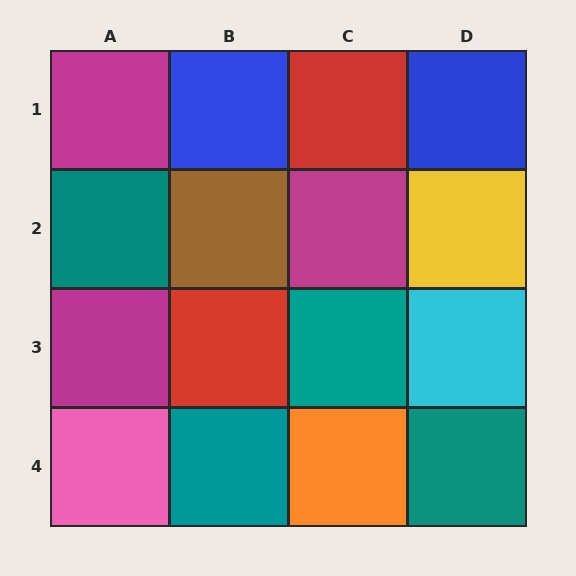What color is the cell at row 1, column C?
Red.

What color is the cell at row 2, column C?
Magenta.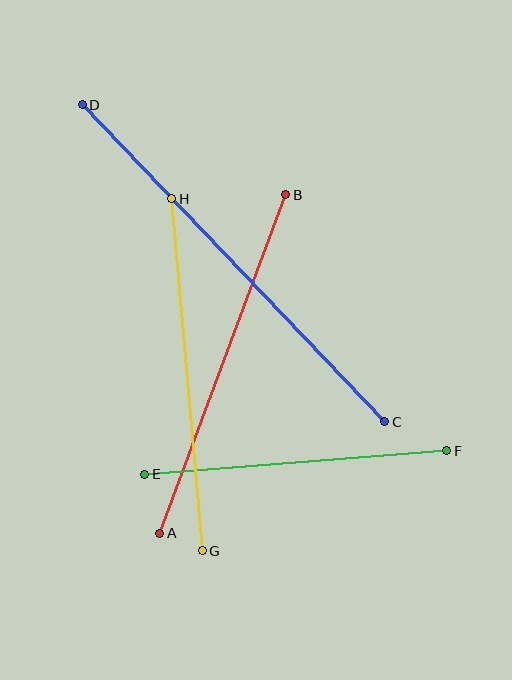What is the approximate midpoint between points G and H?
The midpoint is at approximately (187, 375) pixels.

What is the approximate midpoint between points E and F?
The midpoint is at approximately (296, 462) pixels.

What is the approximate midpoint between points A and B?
The midpoint is at approximately (223, 364) pixels.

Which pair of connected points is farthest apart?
Points C and D are farthest apart.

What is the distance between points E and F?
The distance is approximately 303 pixels.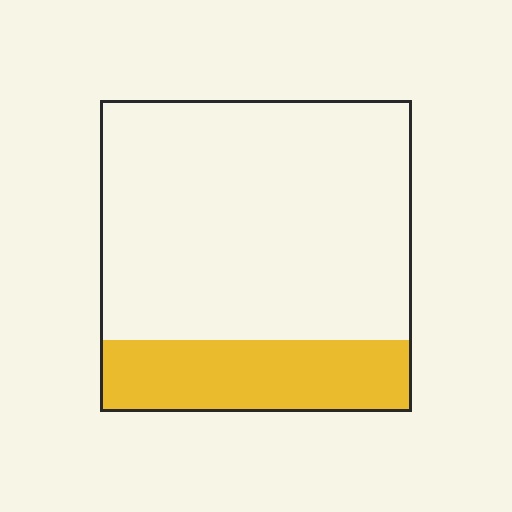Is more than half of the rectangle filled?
No.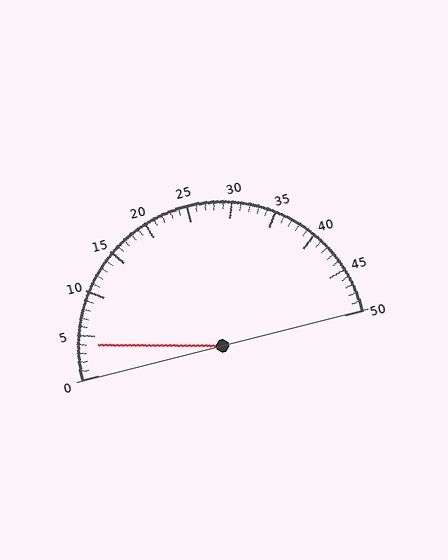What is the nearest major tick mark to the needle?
The nearest major tick mark is 5.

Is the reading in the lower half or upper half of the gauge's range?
The reading is in the lower half of the range (0 to 50).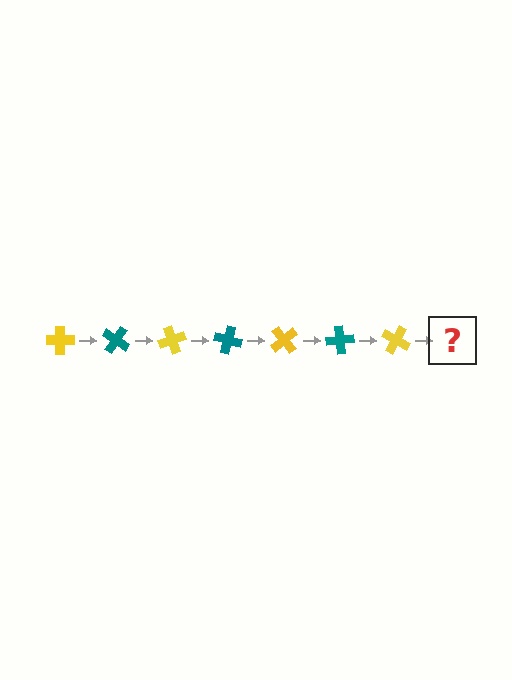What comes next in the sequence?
The next element should be a teal cross, rotated 245 degrees from the start.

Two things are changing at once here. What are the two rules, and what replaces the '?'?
The two rules are that it rotates 35 degrees each step and the color cycles through yellow and teal. The '?' should be a teal cross, rotated 245 degrees from the start.